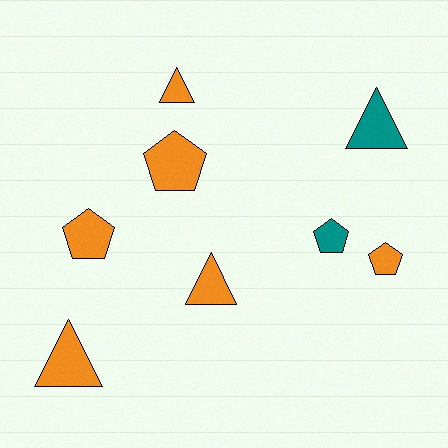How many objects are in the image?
There are 8 objects.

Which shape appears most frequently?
Triangle, with 4 objects.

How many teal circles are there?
There are no teal circles.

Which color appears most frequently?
Orange, with 6 objects.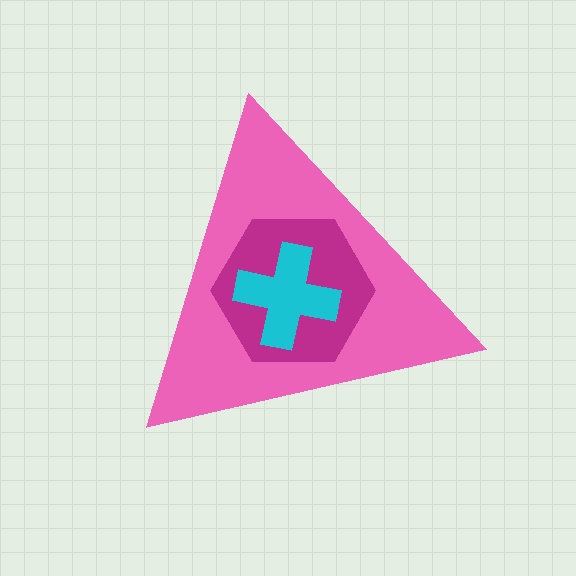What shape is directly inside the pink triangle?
The magenta hexagon.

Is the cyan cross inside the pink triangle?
Yes.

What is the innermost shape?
The cyan cross.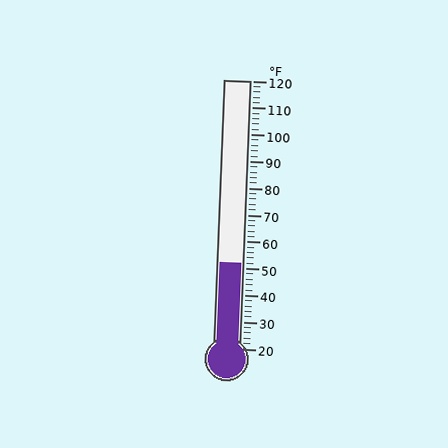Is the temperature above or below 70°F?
The temperature is below 70°F.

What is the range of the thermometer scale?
The thermometer scale ranges from 20°F to 120°F.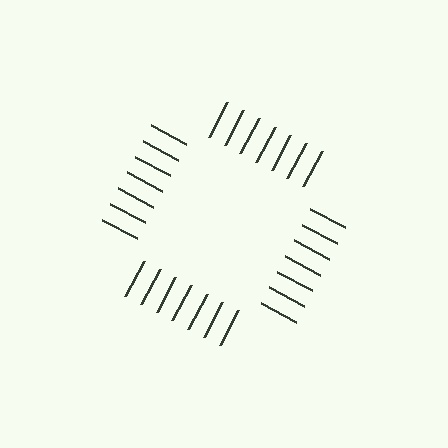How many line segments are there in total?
28 — 7 along each of the 4 edges.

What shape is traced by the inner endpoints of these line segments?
An illusory square — the line segments terminate on its edges but no continuous stroke is drawn.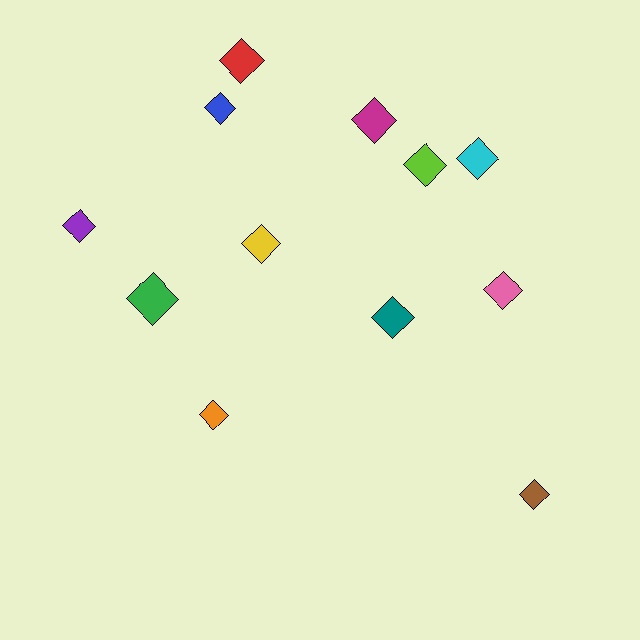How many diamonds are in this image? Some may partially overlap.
There are 12 diamonds.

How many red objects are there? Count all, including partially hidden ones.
There is 1 red object.